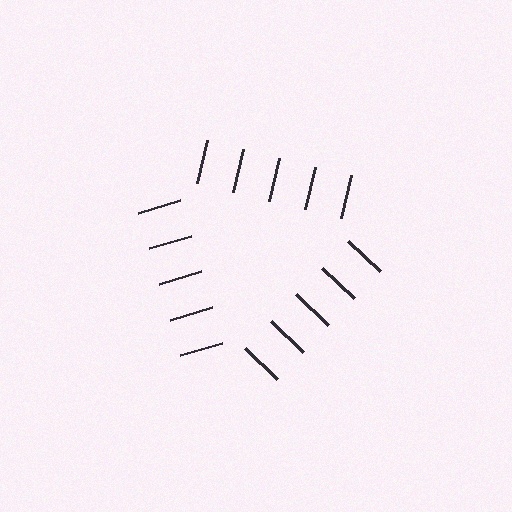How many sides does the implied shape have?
3 sides — the line-ends trace a triangle.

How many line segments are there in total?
15 — 5 along each of the 3 edges.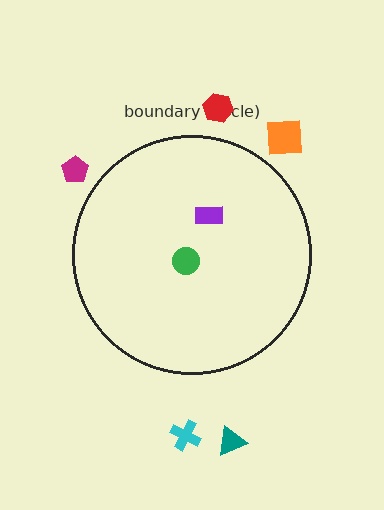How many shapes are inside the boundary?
2 inside, 5 outside.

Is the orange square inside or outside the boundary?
Outside.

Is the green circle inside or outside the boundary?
Inside.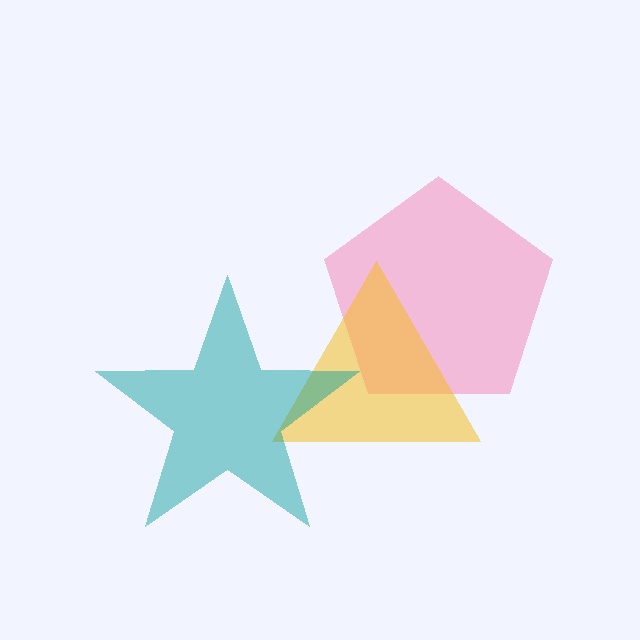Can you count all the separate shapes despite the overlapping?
Yes, there are 3 separate shapes.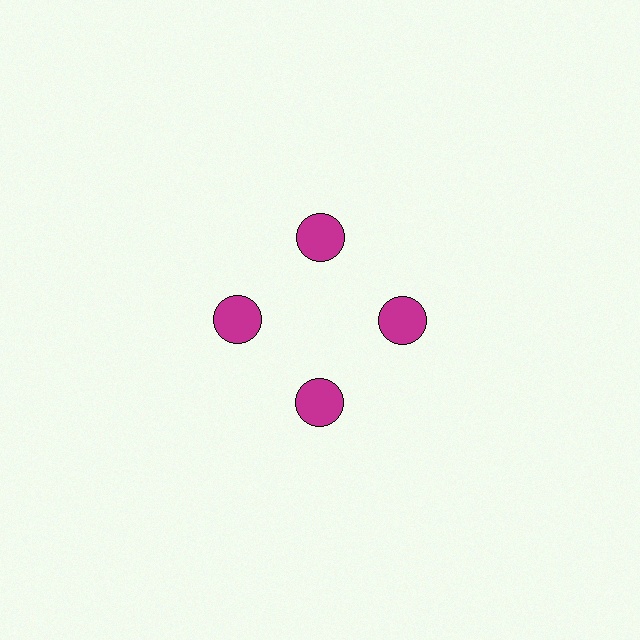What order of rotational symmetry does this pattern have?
This pattern has 4-fold rotational symmetry.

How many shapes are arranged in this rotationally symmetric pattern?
There are 4 shapes, arranged in 4 groups of 1.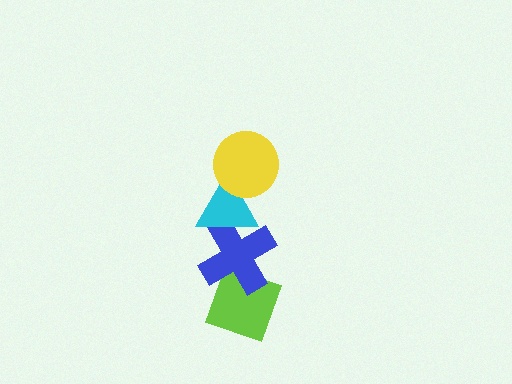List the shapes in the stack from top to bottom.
From top to bottom: the yellow circle, the cyan triangle, the blue cross, the lime diamond.